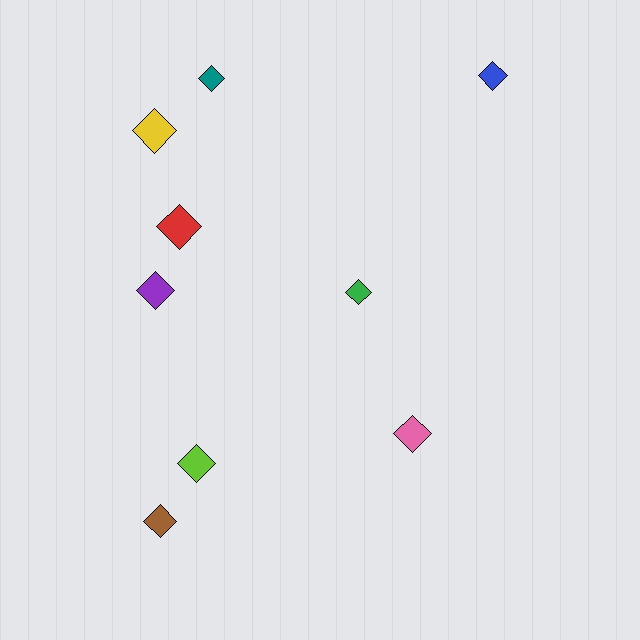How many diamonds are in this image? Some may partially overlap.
There are 9 diamonds.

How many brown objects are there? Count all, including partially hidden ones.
There is 1 brown object.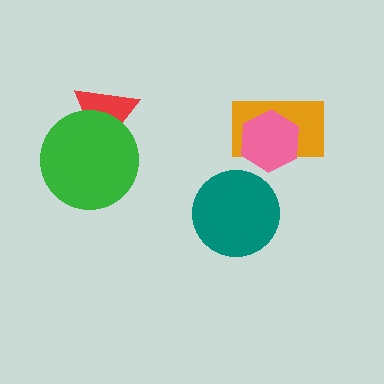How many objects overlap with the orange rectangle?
1 object overlaps with the orange rectangle.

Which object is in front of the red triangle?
The green circle is in front of the red triangle.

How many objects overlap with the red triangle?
1 object overlaps with the red triangle.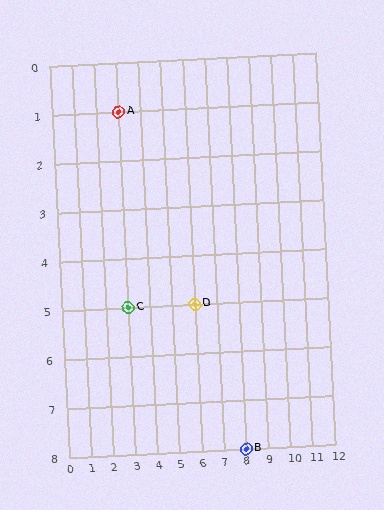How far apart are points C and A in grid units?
Points C and A are 4 rows apart.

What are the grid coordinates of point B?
Point B is at grid coordinates (8, 8).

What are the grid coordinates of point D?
Point D is at grid coordinates (6, 5).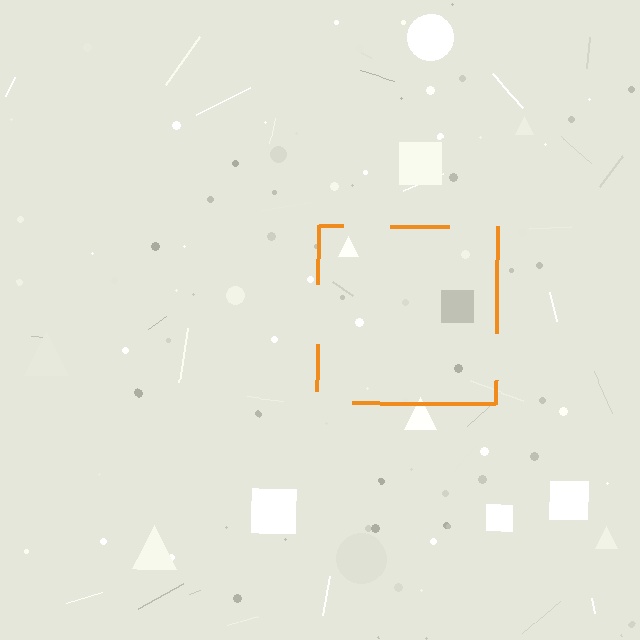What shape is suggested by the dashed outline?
The dashed outline suggests a square.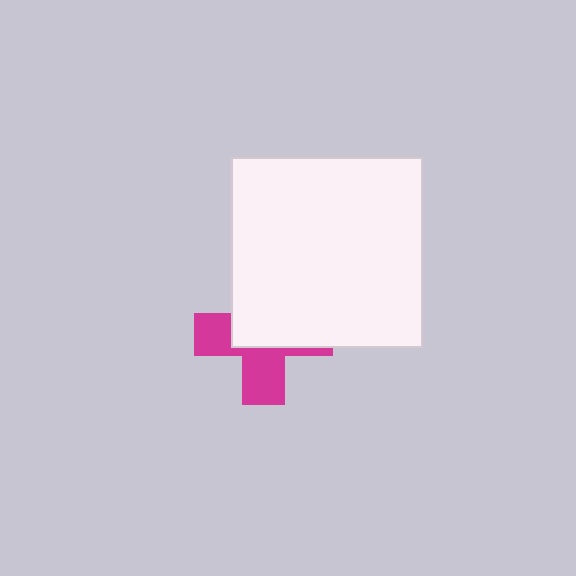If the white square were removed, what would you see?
You would see the complete magenta cross.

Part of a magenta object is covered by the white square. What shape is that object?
It is a cross.